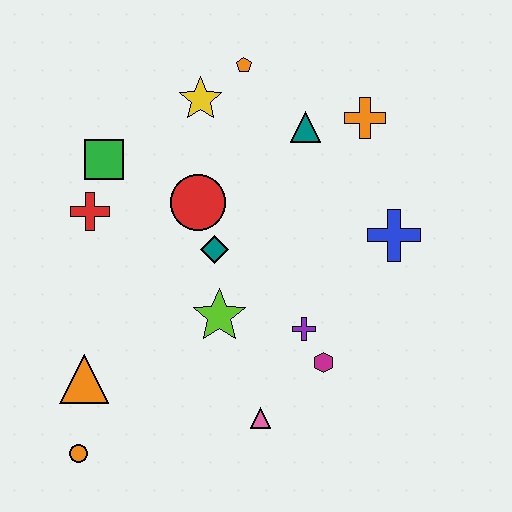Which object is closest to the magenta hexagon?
The purple cross is closest to the magenta hexagon.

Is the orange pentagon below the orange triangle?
No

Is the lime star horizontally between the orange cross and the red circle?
Yes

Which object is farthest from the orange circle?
The orange cross is farthest from the orange circle.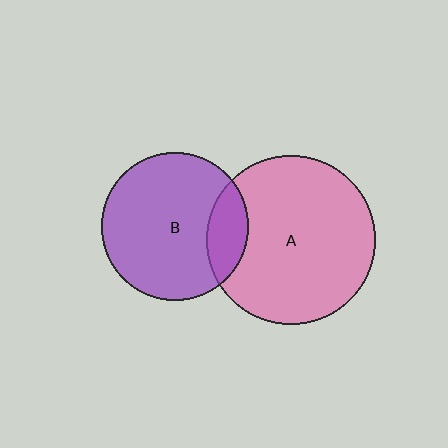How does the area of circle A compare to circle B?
Approximately 1.3 times.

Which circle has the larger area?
Circle A (pink).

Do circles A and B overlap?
Yes.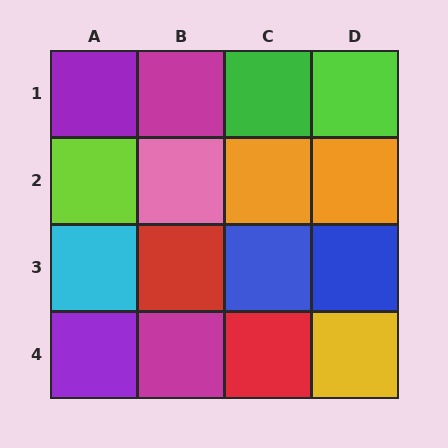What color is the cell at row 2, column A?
Lime.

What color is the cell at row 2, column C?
Orange.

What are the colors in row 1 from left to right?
Purple, magenta, green, lime.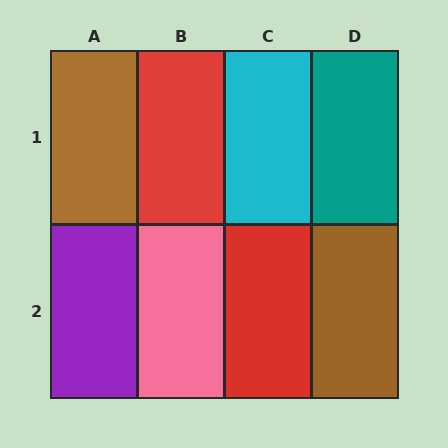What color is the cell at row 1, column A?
Brown.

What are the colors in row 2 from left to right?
Purple, pink, red, brown.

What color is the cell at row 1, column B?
Red.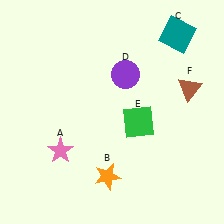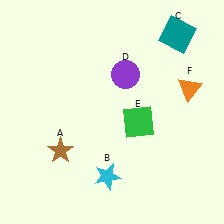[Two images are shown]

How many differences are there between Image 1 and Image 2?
There are 3 differences between the two images.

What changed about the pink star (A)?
In Image 1, A is pink. In Image 2, it changed to brown.